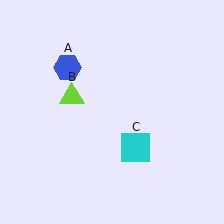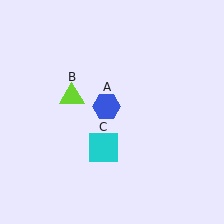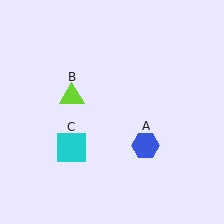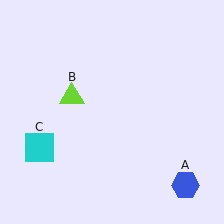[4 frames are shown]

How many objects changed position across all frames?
2 objects changed position: blue hexagon (object A), cyan square (object C).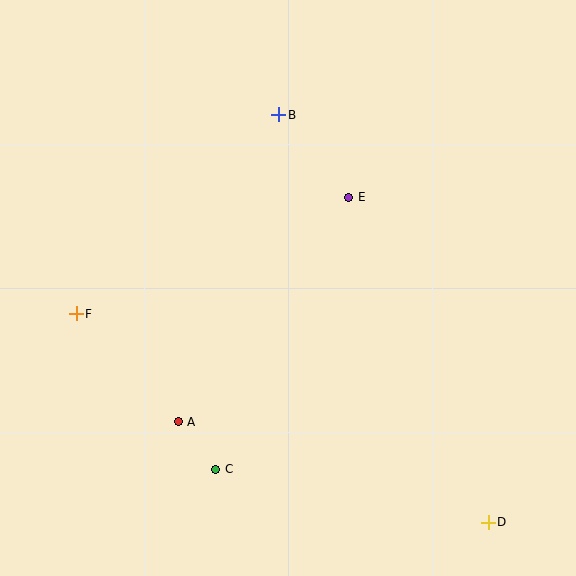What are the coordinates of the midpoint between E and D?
The midpoint between E and D is at (418, 360).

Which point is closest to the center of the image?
Point E at (349, 197) is closest to the center.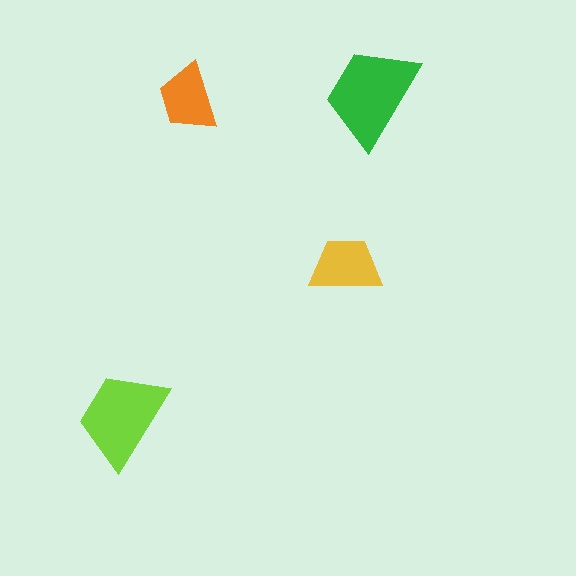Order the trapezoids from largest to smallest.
the green one, the lime one, the yellow one, the orange one.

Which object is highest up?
The green trapezoid is topmost.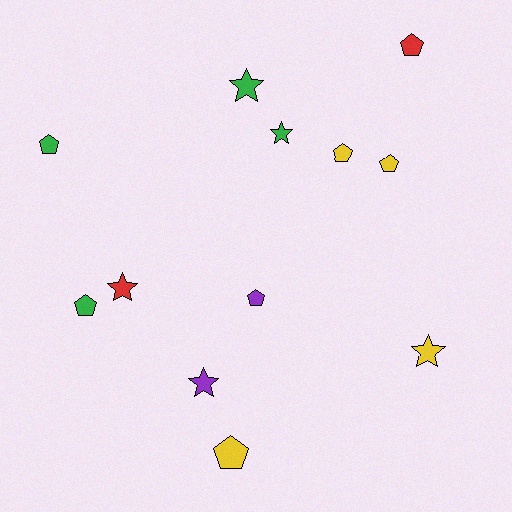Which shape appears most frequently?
Pentagon, with 7 objects.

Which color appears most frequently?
Yellow, with 4 objects.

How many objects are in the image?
There are 12 objects.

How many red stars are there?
There is 1 red star.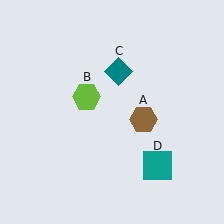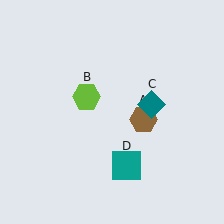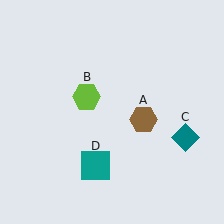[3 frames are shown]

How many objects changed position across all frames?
2 objects changed position: teal diamond (object C), teal square (object D).